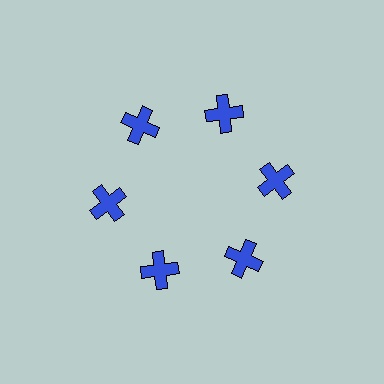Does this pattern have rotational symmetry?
Yes, this pattern has 6-fold rotational symmetry. It looks the same after rotating 60 degrees around the center.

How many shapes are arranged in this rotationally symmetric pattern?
There are 6 shapes, arranged in 6 groups of 1.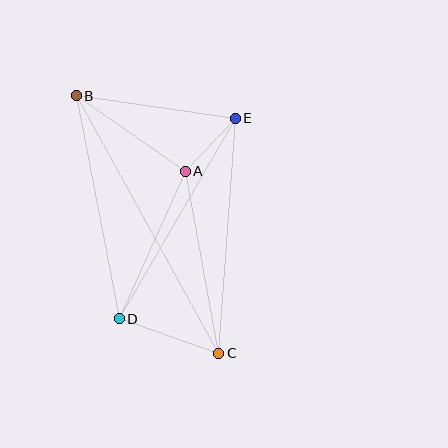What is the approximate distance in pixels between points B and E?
The distance between B and E is approximately 160 pixels.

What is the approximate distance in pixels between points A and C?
The distance between A and C is approximately 185 pixels.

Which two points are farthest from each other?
Points B and C are farthest from each other.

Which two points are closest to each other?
Points A and E are closest to each other.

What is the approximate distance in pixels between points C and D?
The distance between C and D is approximately 106 pixels.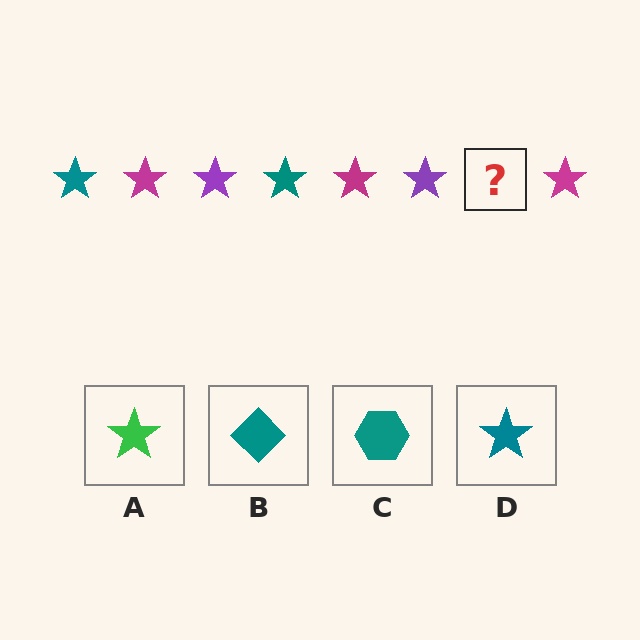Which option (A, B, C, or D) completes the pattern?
D.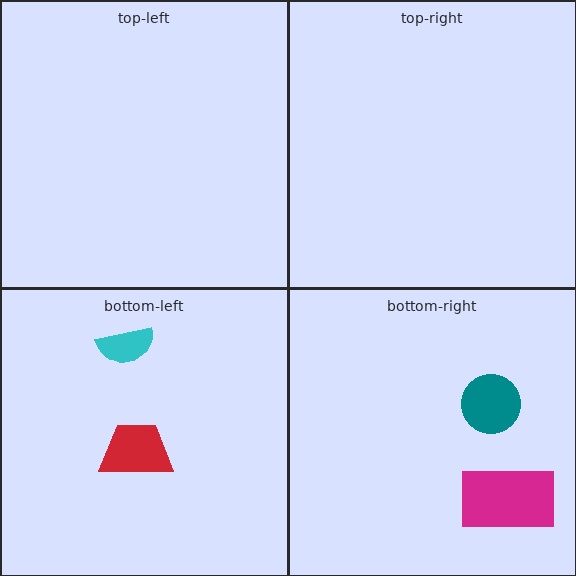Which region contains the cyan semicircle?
The bottom-left region.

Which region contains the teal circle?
The bottom-right region.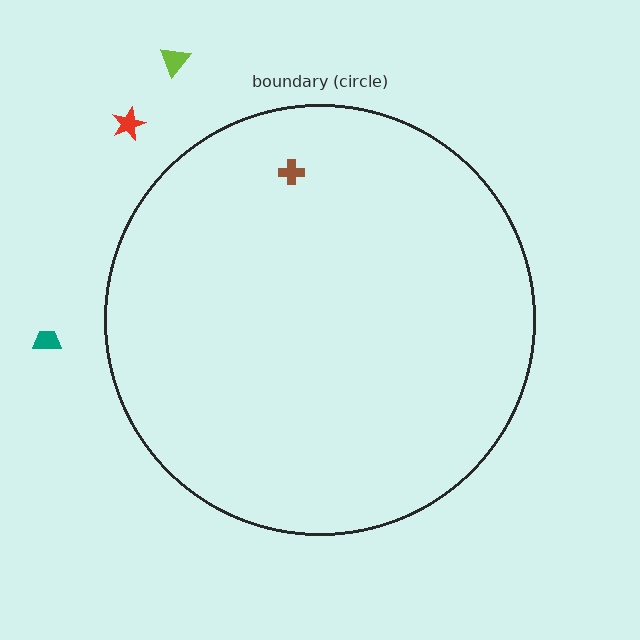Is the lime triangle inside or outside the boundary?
Outside.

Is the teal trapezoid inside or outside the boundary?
Outside.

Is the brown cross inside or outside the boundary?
Inside.